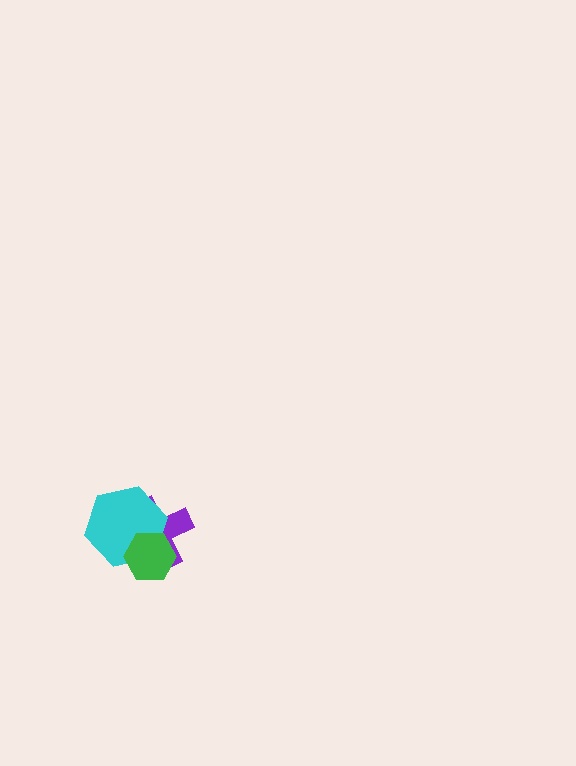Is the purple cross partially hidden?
Yes, it is partially covered by another shape.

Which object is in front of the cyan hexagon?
The green hexagon is in front of the cyan hexagon.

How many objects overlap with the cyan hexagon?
2 objects overlap with the cyan hexagon.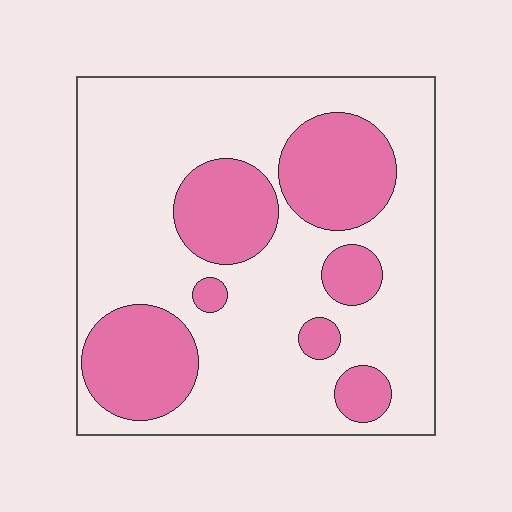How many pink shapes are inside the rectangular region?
7.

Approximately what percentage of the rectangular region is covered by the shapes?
Approximately 30%.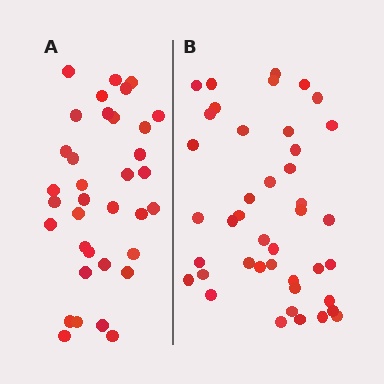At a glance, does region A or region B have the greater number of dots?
Region B (the right region) has more dots.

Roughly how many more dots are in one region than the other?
Region B has roughly 8 or so more dots than region A.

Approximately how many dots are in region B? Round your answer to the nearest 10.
About 40 dots. (The exact count is 42, which rounds to 40.)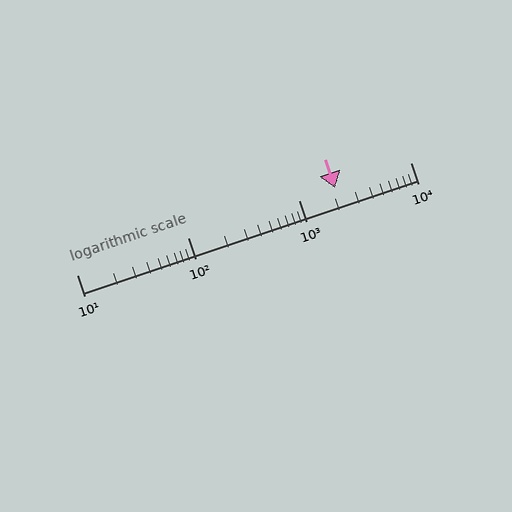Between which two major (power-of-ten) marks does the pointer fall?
The pointer is between 1000 and 10000.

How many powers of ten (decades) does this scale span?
The scale spans 3 decades, from 10 to 10000.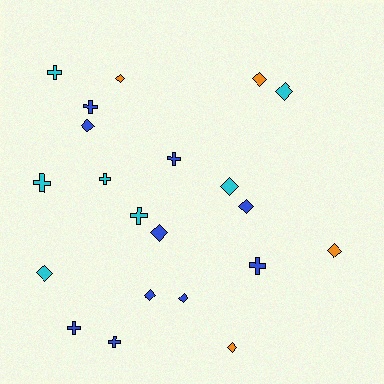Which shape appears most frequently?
Diamond, with 12 objects.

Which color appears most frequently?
Blue, with 10 objects.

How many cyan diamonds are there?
There are 3 cyan diamonds.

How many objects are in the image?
There are 21 objects.